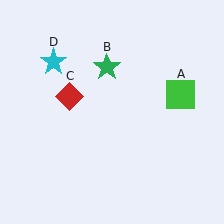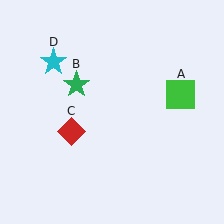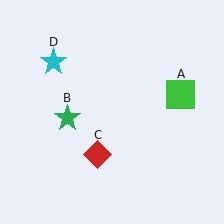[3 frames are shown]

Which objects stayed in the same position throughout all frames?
Green square (object A) and cyan star (object D) remained stationary.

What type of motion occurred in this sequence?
The green star (object B), red diamond (object C) rotated counterclockwise around the center of the scene.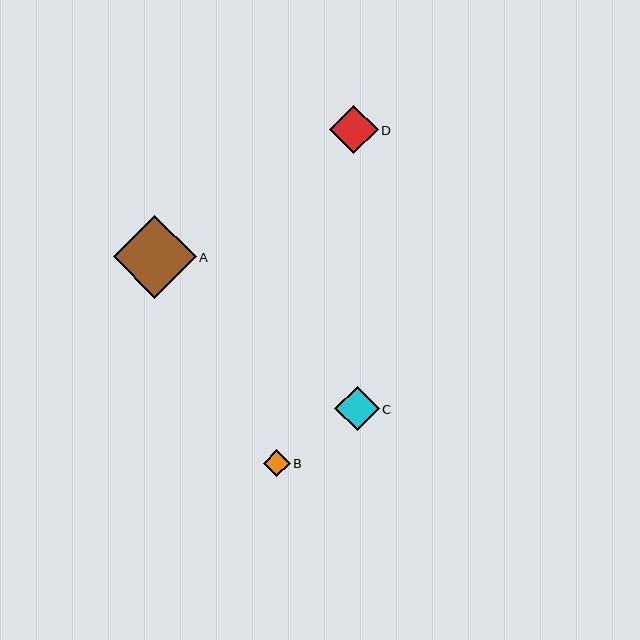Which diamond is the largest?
Diamond A is the largest with a size of approximately 83 pixels.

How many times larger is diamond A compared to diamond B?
Diamond A is approximately 3.1 times the size of diamond B.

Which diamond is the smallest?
Diamond B is the smallest with a size of approximately 27 pixels.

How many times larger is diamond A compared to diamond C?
Diamond A is approximately 1.9 times the size of diamond C.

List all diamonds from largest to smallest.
From largest to smallest: A, D, C, B.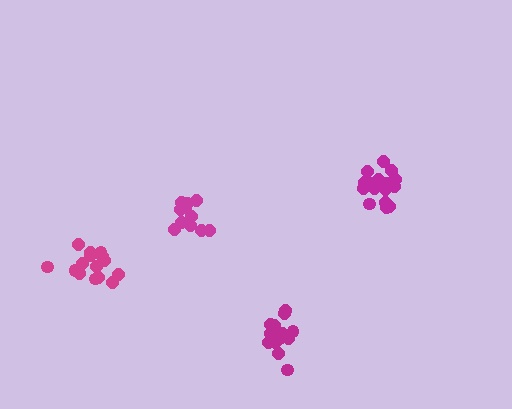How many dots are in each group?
Group 1: 11 dots, Group 2: 15 dots, Group 3: 15 dots, Group 4: 17 dots (58 total).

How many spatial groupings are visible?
There are 4 spatial groupings.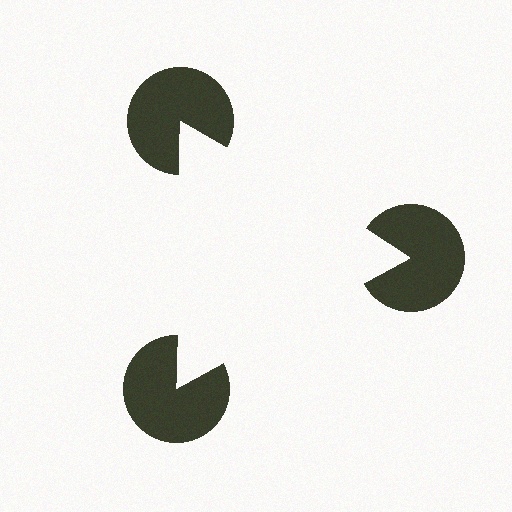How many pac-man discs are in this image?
There are 3 — one at each vertex of the illusory triangle.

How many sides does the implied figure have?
3 sides.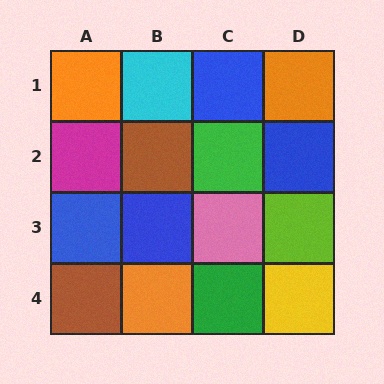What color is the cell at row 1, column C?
Blue.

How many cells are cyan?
1 cell is cyan.